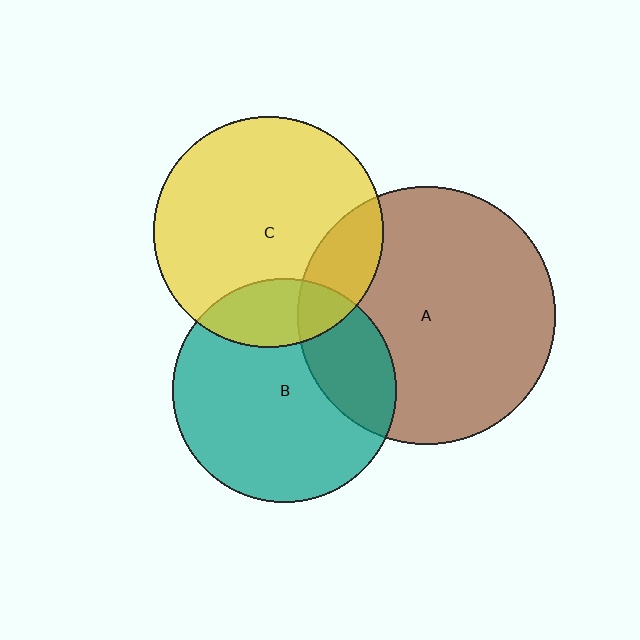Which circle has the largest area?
Circle A (brown).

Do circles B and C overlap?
Yes.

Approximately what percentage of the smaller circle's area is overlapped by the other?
Approximately 20%.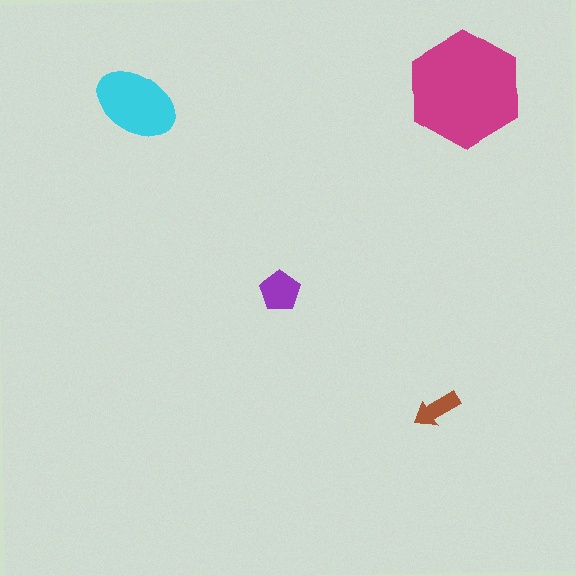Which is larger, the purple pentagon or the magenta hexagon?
The magenta hexagon.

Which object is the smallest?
The brown arrow.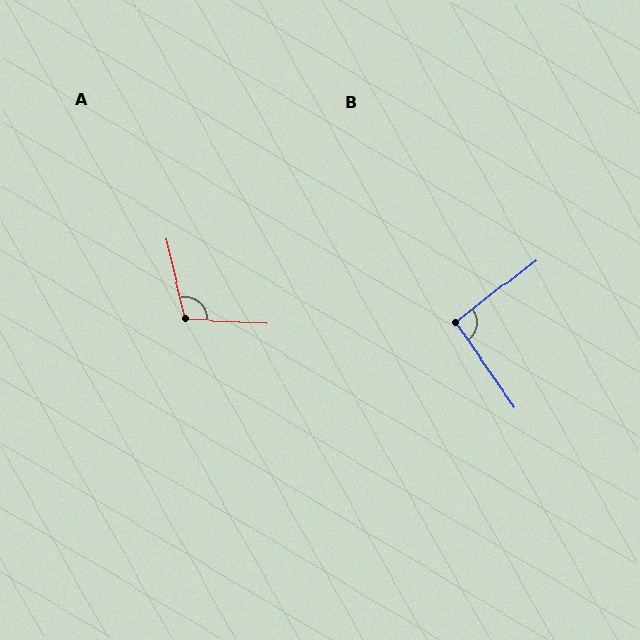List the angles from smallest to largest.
B (93°), A (106°).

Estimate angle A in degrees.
Approximately 106 degrees.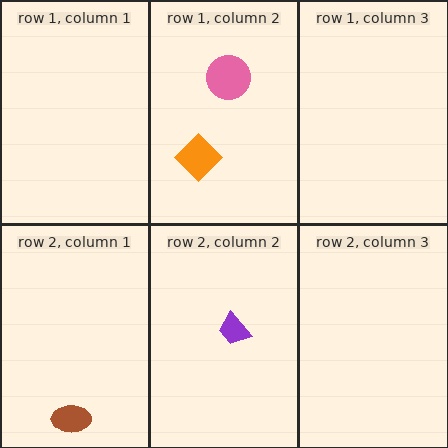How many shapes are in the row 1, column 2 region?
2.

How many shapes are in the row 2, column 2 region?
1.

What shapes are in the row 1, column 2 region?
The orange diamond, the pink circle.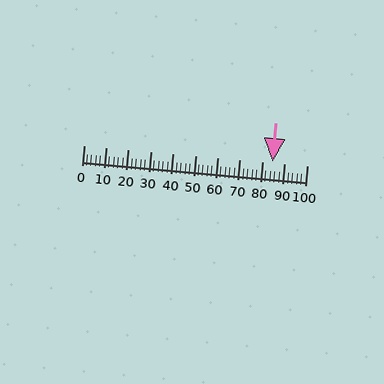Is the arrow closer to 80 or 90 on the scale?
The arrow is closer to 80.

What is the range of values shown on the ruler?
The ruler shows values from 0 to 100.